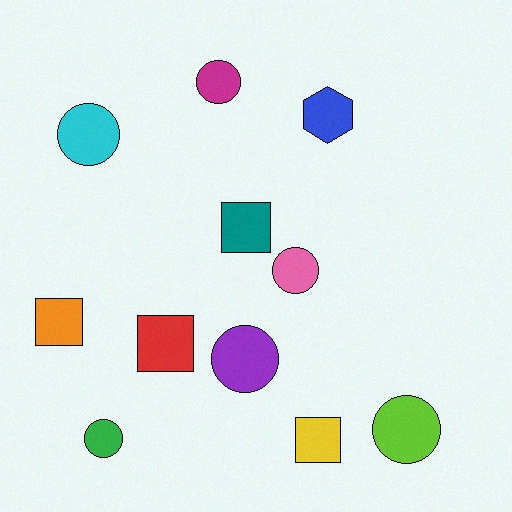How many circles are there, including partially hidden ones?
There are 6 circles.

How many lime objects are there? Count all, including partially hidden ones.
There is 1 lime object.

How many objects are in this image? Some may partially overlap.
There are 11 objects.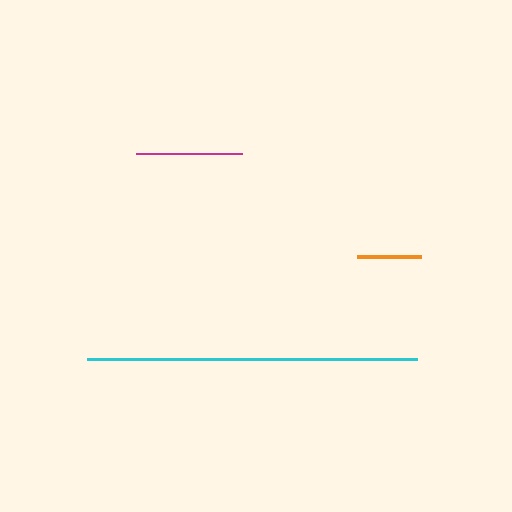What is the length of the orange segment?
The orange segment is approximately 64 pixels long.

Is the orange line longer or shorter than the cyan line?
The cyan line is longer than the orange line.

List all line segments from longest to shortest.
From longest to shortest: cyan, magenta, orange.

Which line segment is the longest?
The cyan line is the longest at approximately 330 pixels.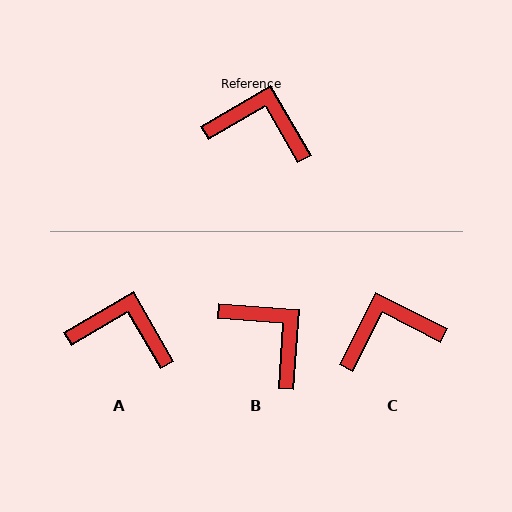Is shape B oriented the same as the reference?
No, it is off by about 34 degrees.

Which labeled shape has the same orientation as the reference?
A.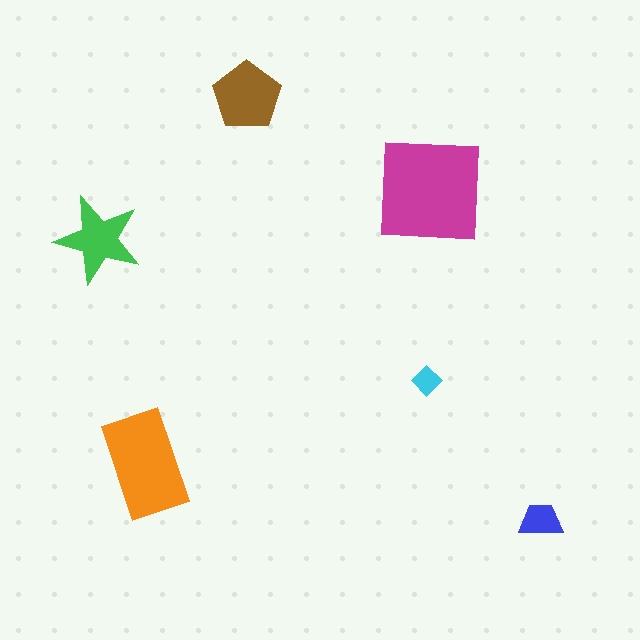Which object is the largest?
The magenta square.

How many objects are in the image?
There are 6 objects in the image.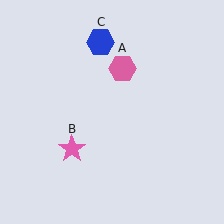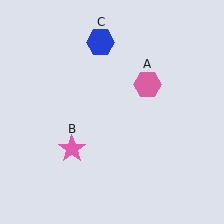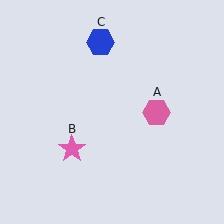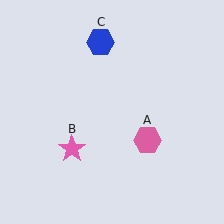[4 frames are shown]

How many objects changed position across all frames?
1 object changed position: pink hexagon (object A).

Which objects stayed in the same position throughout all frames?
Pink star (object B) and blue hexagon (object C) remained stationary.